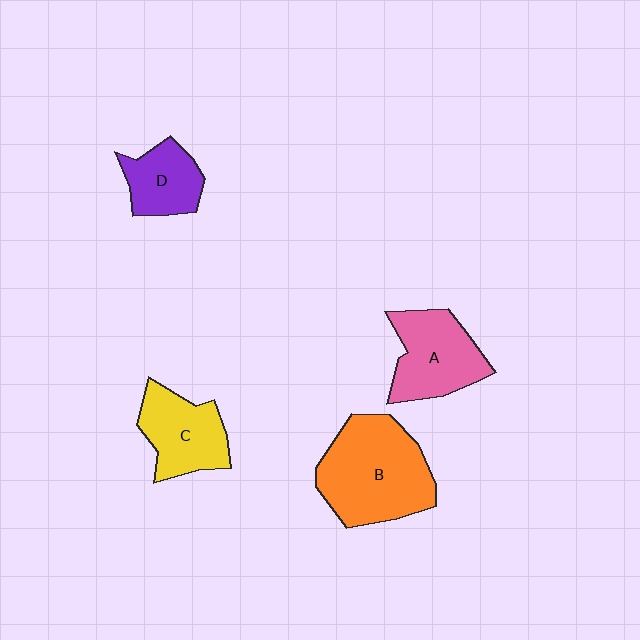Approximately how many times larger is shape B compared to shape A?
Approximately 1.4 times.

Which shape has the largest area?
Shape B (orange).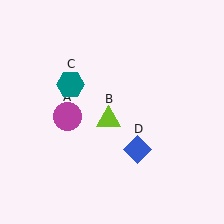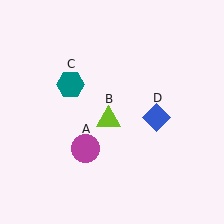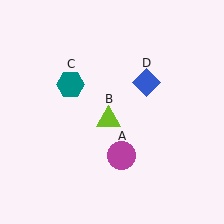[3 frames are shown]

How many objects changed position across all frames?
2 objects changed position: magenta circle (object A), blue diamond (object D).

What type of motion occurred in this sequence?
The magenta circle (object A), blue diamond (object D) rotated counterclockwise around the center of the scene.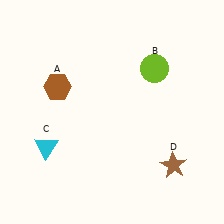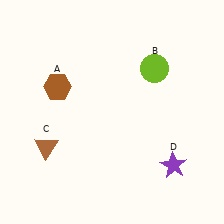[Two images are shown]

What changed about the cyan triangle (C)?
In Image 1, C is cyan. In Image 2, it changed to brown.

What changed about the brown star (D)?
In Image 1, D is brown. In Image 2, it changed to purple.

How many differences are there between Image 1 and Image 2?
There are 2 differences between the two images.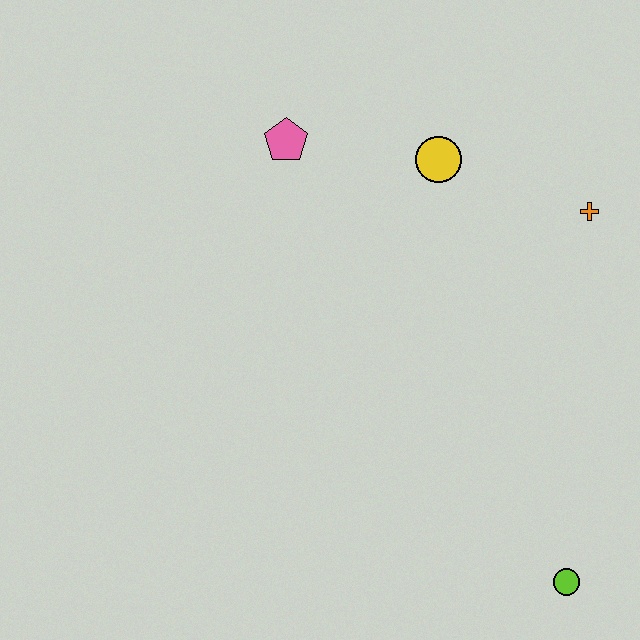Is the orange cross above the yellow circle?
No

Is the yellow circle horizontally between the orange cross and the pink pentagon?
Yes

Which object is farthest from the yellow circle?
The lime circle is farthest from the yellow circle.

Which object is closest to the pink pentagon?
The yellow circle is closest to the pink pentagon.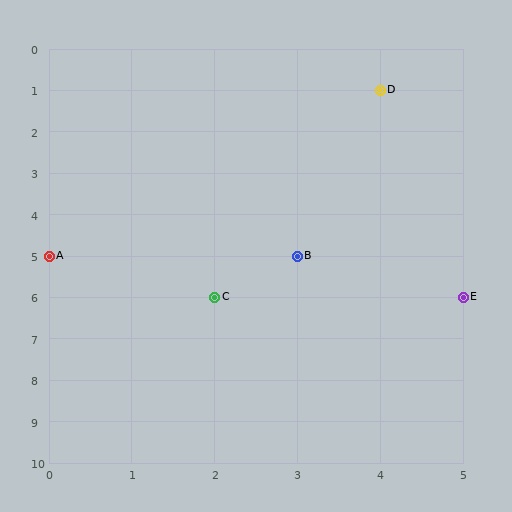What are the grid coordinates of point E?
Point E is at grid coordinates (5, 6).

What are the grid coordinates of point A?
Point A is at grid coordinates (0, 5).